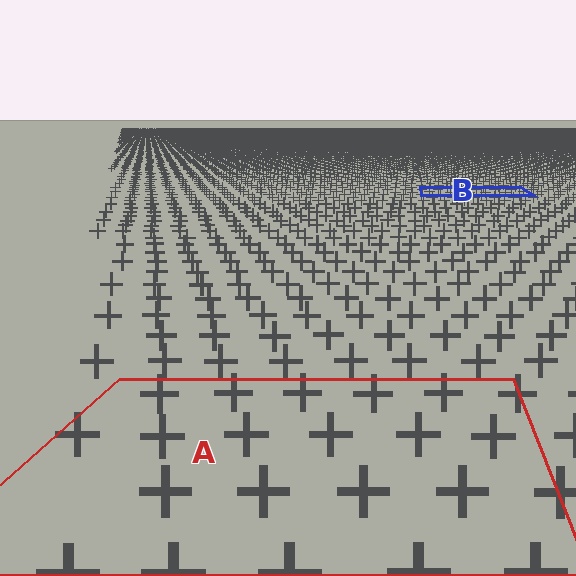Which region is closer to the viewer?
Region A is closer. The texture elements there are larger and more spread out.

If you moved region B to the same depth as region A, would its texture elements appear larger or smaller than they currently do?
They would appear larger. At a closer depth, the same texture elements are projected at a bigger on-screen size.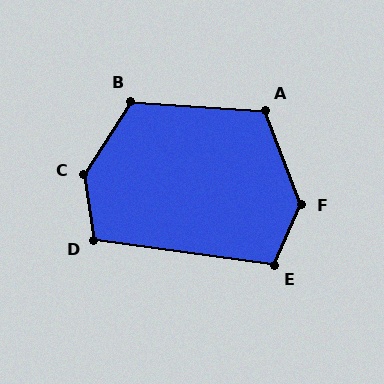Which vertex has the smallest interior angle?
E, at approximately 106 degrees.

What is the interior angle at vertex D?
Approximately 106 degrees (obtuse).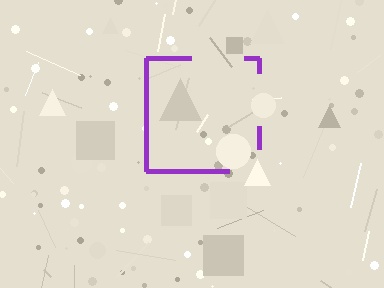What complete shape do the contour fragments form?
The contour fragments form a square.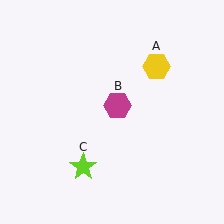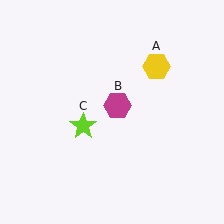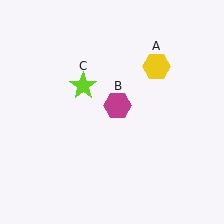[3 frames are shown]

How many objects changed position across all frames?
1 object changed position: lime star (object C).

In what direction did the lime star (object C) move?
The lime star (object C) moved up.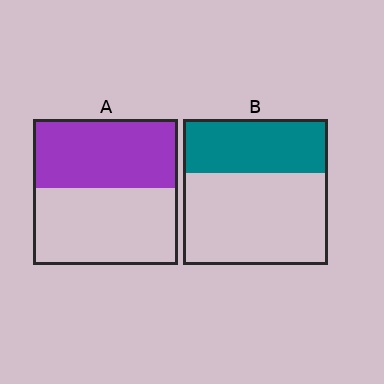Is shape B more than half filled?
No.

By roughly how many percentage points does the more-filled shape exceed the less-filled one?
By roughly 10 percentage points (A over B).